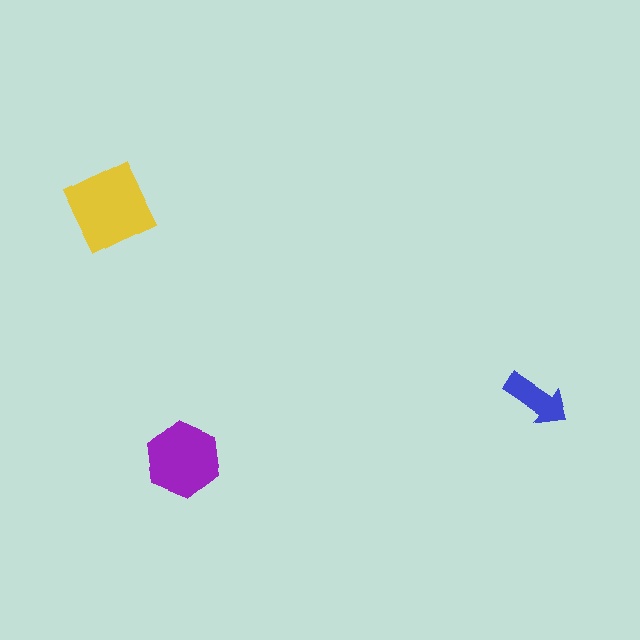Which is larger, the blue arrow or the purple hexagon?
The purple hexagon.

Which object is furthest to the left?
The yellow diamond is leftmost.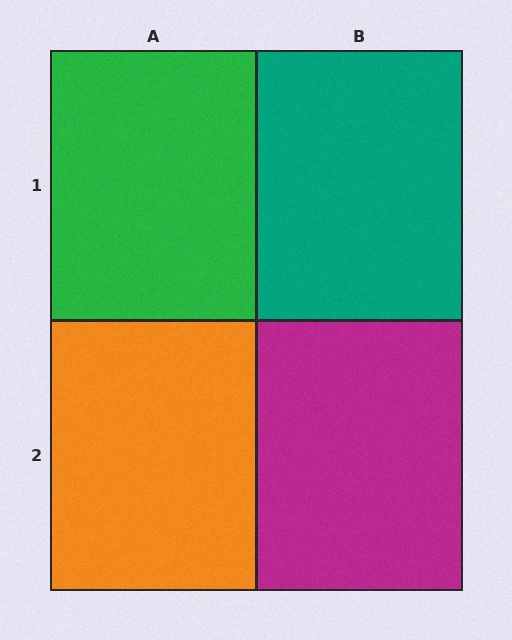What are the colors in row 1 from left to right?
Green, teal.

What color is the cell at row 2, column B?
Magenta.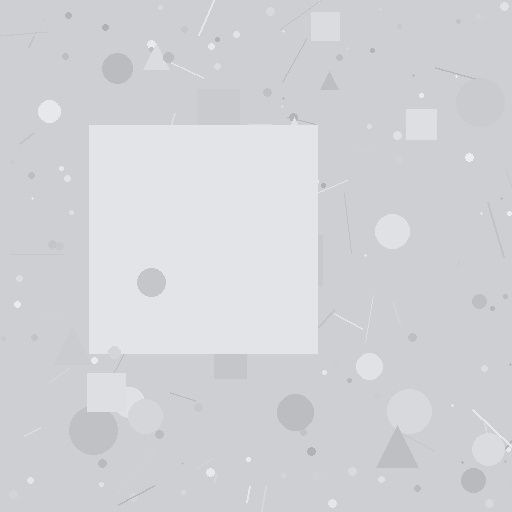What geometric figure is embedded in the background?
A square is embedded in the background.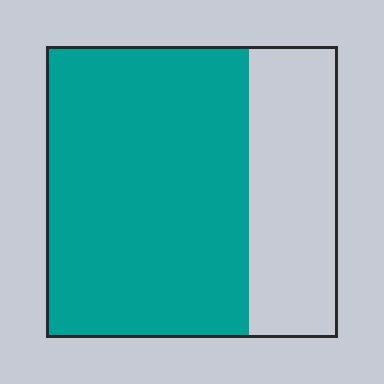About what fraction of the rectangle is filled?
About two thirds (2/3).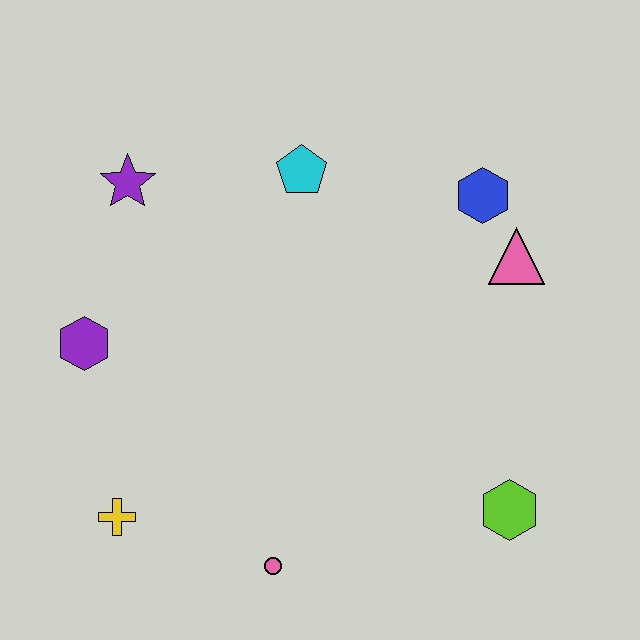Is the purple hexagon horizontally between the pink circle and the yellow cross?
No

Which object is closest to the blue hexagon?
The pink triangle is closest to the blue hexagon.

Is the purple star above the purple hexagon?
Yes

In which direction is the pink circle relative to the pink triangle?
The pink circle is below the pink triangle.